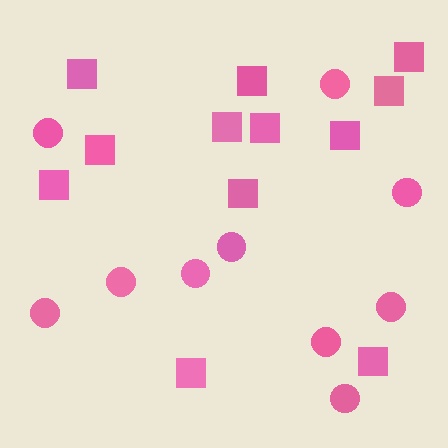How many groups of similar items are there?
There are 2 groups: one group of circles (10) and one group of squares (12).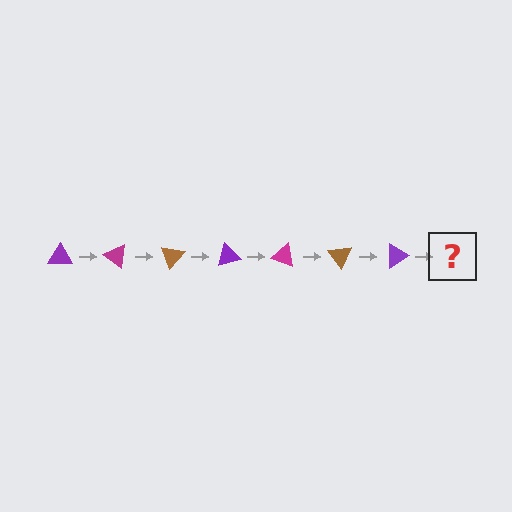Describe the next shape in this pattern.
It should be a magenta triangle, rotated 245 degrees from the start.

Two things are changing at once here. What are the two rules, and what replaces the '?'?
The two rules are that it rotates 35 degrees each step and the color cycles through purple, magenta, and brown. The '?' should be a magenta triangle, rotated 245 degrees from the start.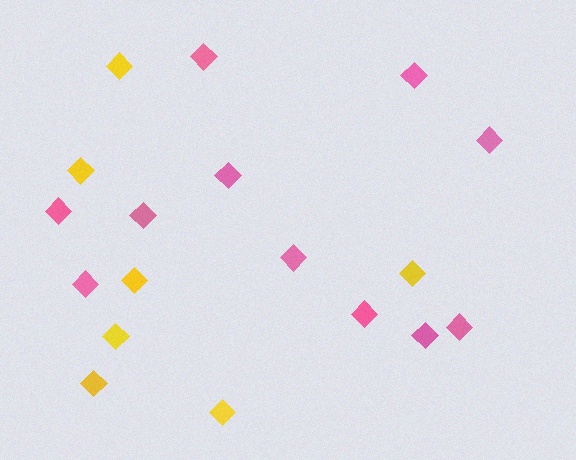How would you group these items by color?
There are 2 groups: one group of yellow diamonds (7) and one group of pink diamonds (11).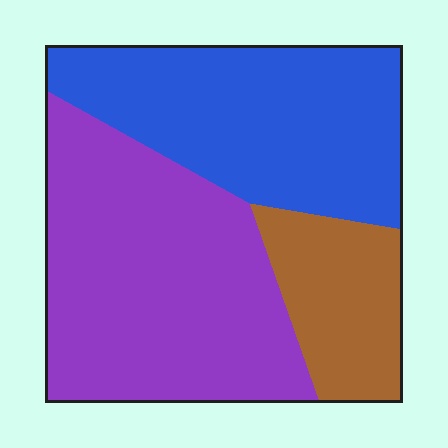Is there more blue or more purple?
Purple.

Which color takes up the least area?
Brown, at roughly 15%.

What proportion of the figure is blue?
Blue covers around 35% of the figure.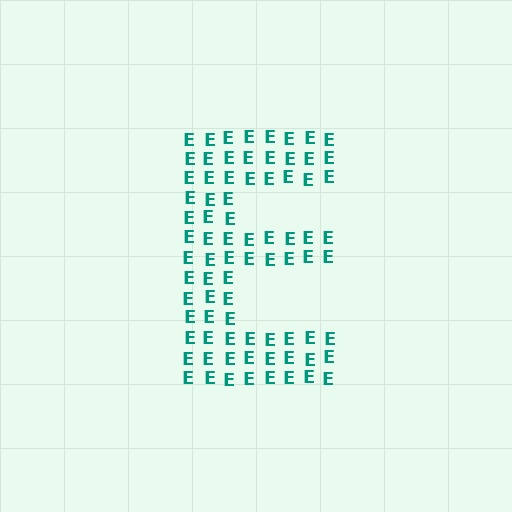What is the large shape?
The large shape is the letter E.